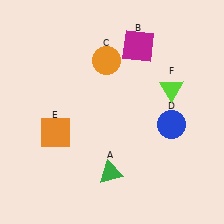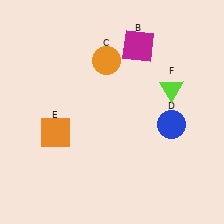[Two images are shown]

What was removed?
The green triangle (A) was removed in Image 2.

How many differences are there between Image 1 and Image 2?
There is 1 difference between the two images.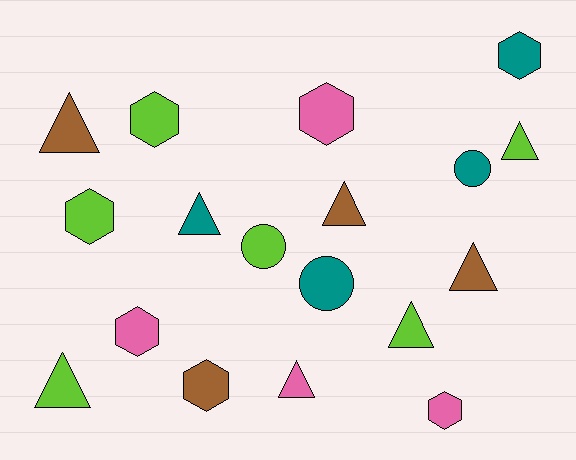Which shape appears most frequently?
Triangle, with 8 objects.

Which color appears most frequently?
Lime, with 6 objects.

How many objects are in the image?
There are 18 objects.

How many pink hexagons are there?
There are 3 pink hexagons.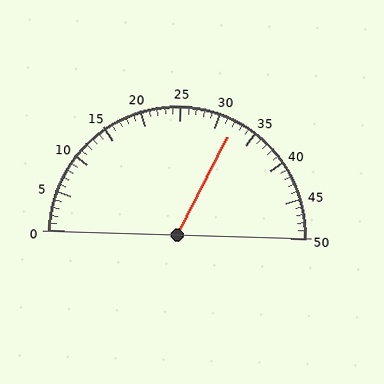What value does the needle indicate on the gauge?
The needle indicates approximately 32.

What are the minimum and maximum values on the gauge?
The gauge ranges from 0 to 50.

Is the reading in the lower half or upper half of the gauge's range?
The reading is in the upper half of the range (0 to 50).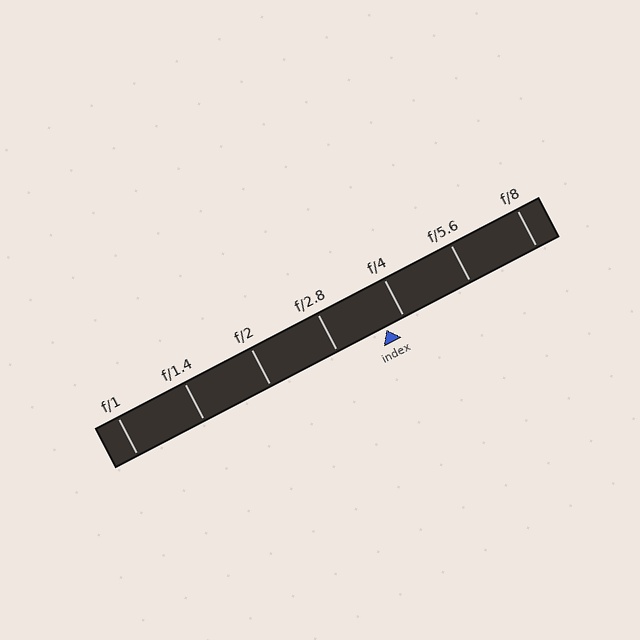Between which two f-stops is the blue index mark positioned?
The index mark is between f/2.8 and f/4.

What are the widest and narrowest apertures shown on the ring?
The widest aperture shown is f/1 and the narrowest is f/8.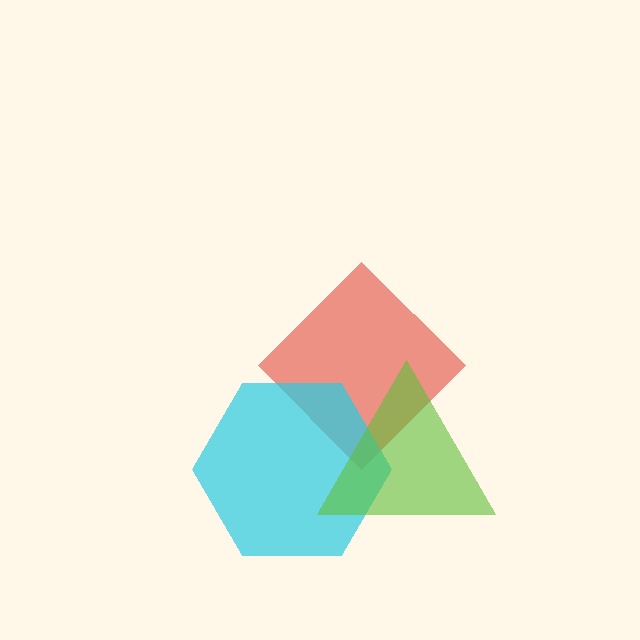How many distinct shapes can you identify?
There are 3 distinct shapes: a red diamond, a cyan hexagon, a lime triangle.